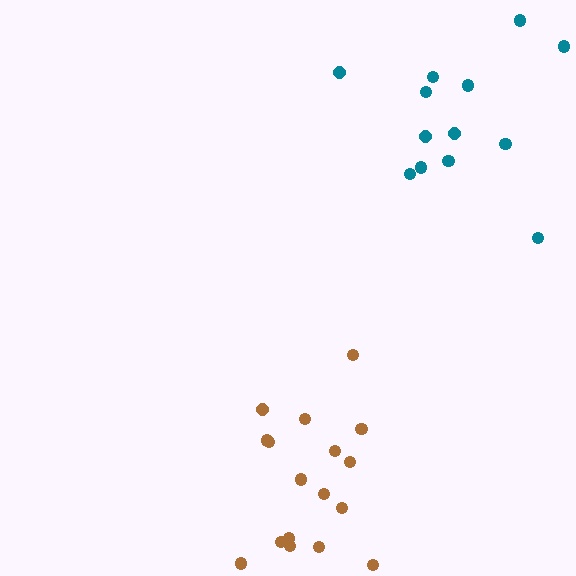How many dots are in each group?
Group 1: 13 dots, Group 2: 17 dots (30 total).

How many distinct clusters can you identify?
There are 2 distinct clusters.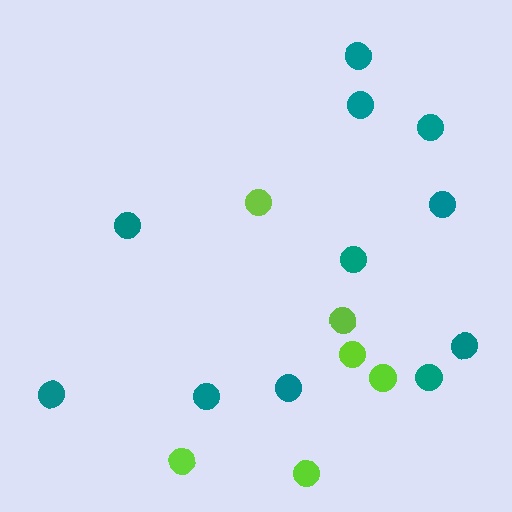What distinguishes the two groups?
There are 2 groups: one group of lime circles (6) and one group of teal circles (11).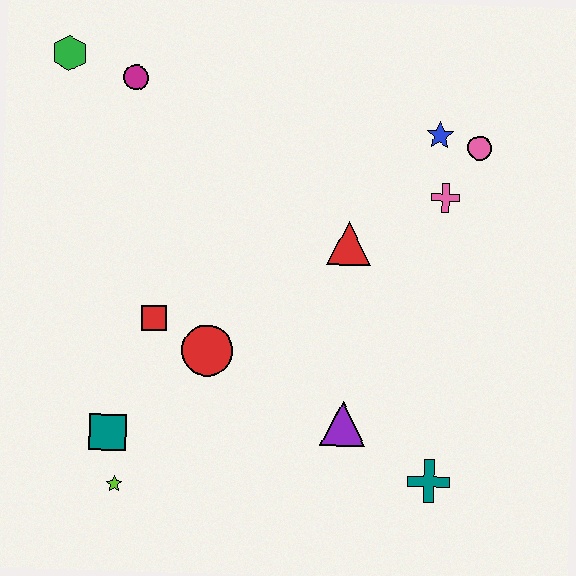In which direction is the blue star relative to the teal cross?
The blue star is above the teal cross.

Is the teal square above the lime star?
Yes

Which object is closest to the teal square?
The lime star is closest to the teal square.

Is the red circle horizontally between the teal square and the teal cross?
Yes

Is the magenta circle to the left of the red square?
Yes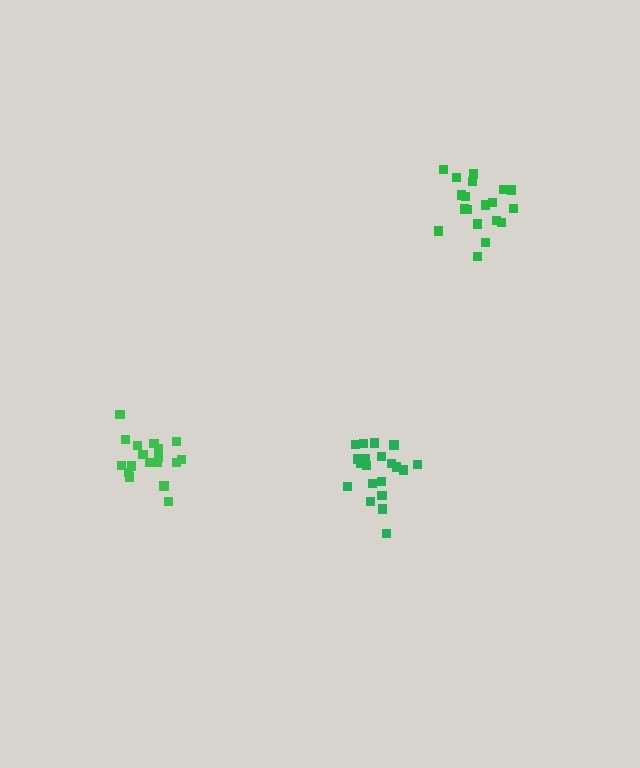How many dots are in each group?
Group 1: 18 dots, Group 2: 19 dots, Group 3: 20 dots (57 total).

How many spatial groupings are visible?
There are 3 spatial groupings.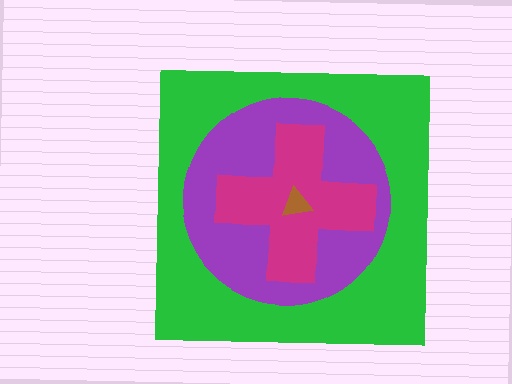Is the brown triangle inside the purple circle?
Yes.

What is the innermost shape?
The brown triangle.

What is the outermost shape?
The green square.